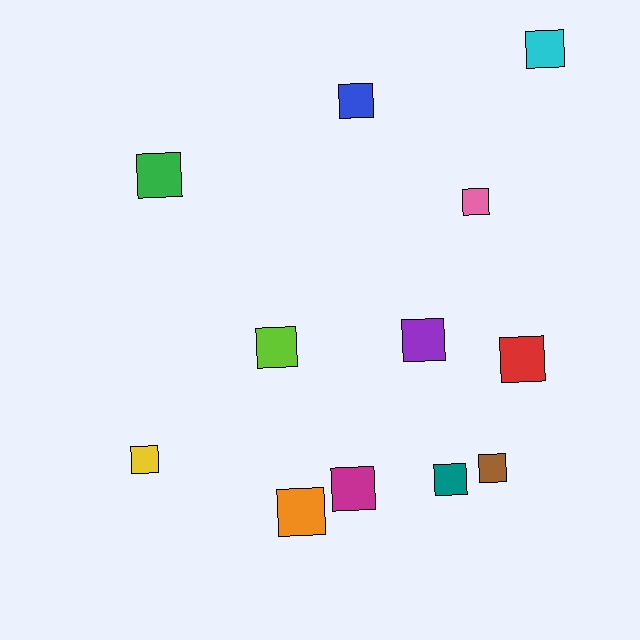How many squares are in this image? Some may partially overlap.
There are 12 squares.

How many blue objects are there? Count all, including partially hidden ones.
There is 1 blue object.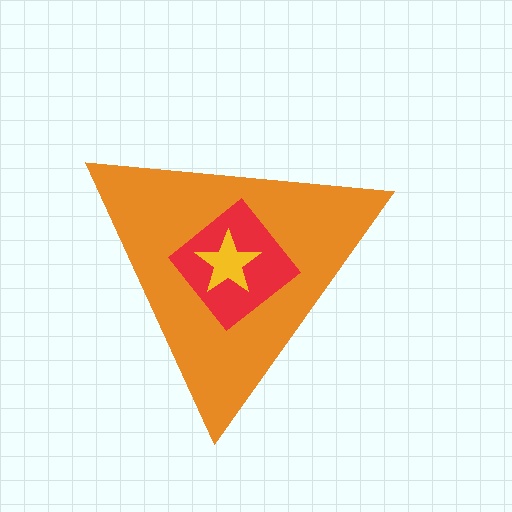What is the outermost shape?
The orange triangle.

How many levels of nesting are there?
3.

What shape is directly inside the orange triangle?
The red diamond.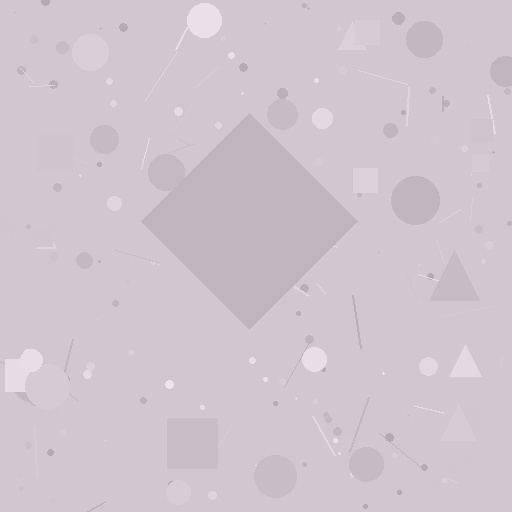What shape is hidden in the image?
A diamond is hidden in the image.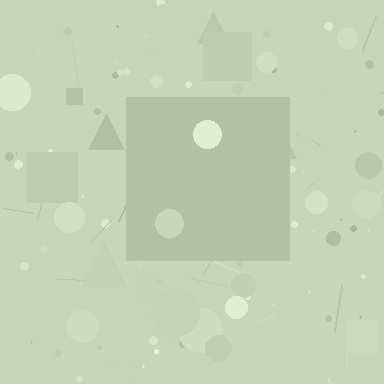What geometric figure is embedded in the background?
A square is embedded in the background.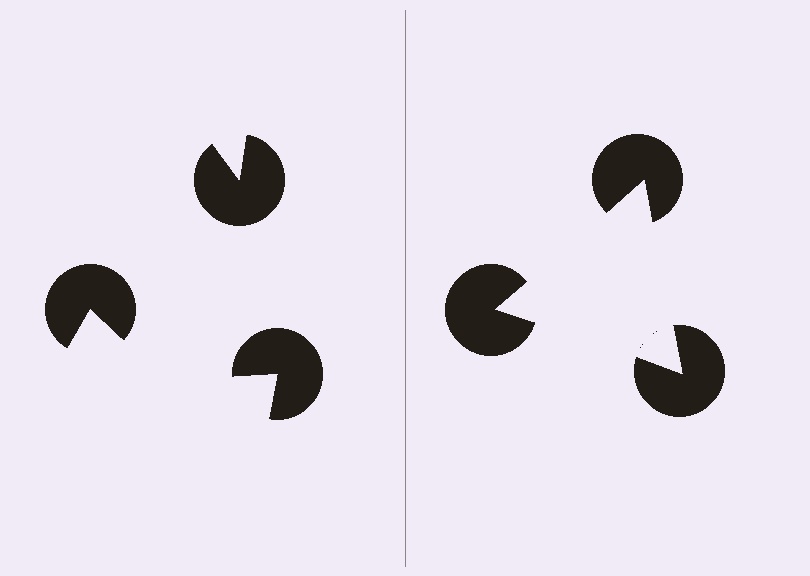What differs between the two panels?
The pac-man discs are positioned identically on both sides; only the wedge orientations differ. On the right they align to a triangle; on the left they are misaligned.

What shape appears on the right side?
An illusory triangle.